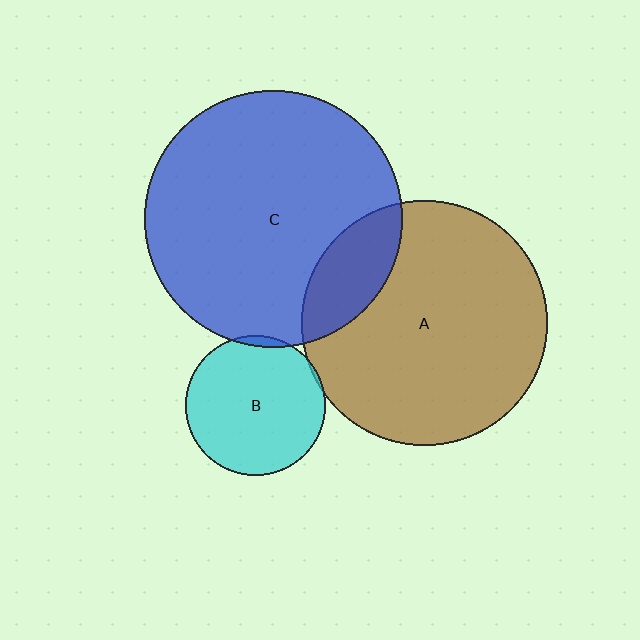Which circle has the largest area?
Circle C (blue).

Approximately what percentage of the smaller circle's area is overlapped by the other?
Approximately 15%.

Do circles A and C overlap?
Yes.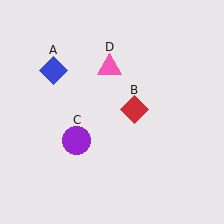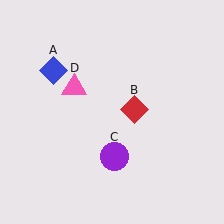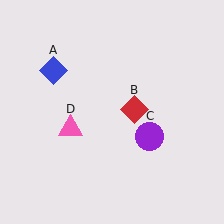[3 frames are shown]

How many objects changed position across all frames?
2 objects changed position: purple circle (object C), pink triangle (object D).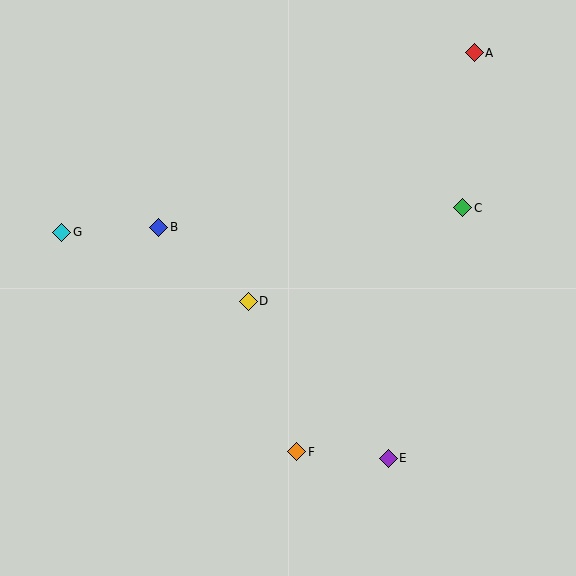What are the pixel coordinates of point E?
Point E is at (388, 458).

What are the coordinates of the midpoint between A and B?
The midpoint between A and B is at (316, 140).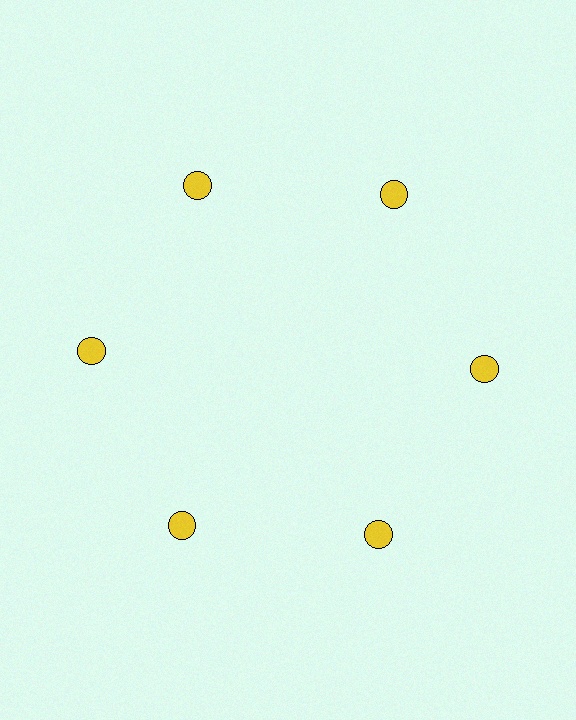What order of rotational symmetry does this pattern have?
This pattern has 6-fold rotational symmetry.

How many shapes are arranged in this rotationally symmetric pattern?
There are 6 shapes, arranged in 6 groups of 1.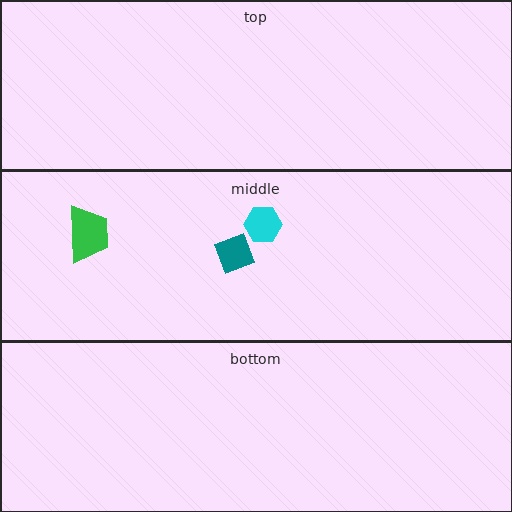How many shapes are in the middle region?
3.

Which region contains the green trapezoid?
The middle region.